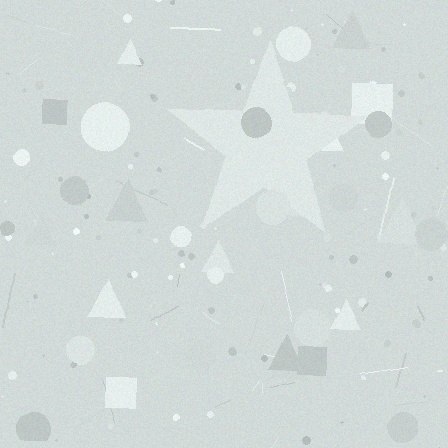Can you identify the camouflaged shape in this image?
The camouflaged shape is a star.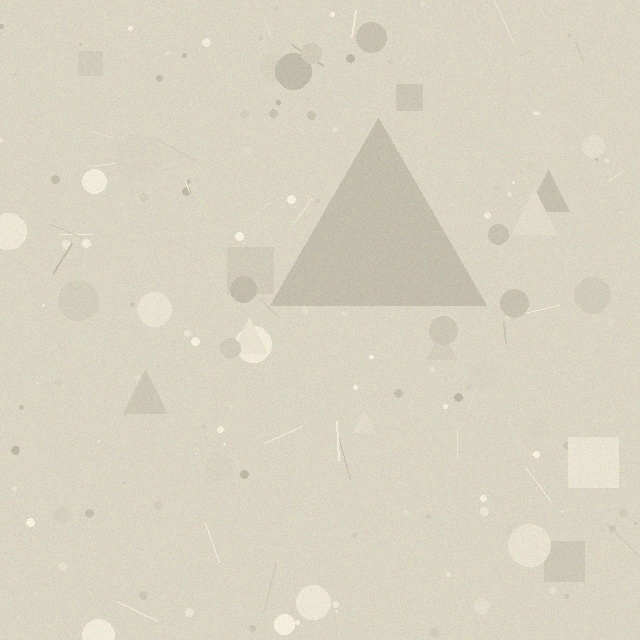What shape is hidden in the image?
A triangle is hidden in the image.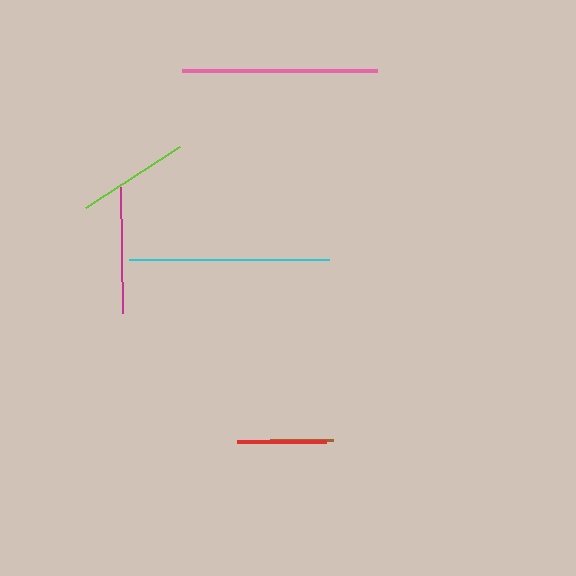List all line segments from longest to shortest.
From longest to shortest: cyan, pink, magenta, lime, red, brown.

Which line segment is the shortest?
The brown line is the shortest at approximately 63 pixels.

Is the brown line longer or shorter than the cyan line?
The cyan line is longer than the brown line.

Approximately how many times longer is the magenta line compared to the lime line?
The magenta line is approximately 1.1 times the length of the lime line.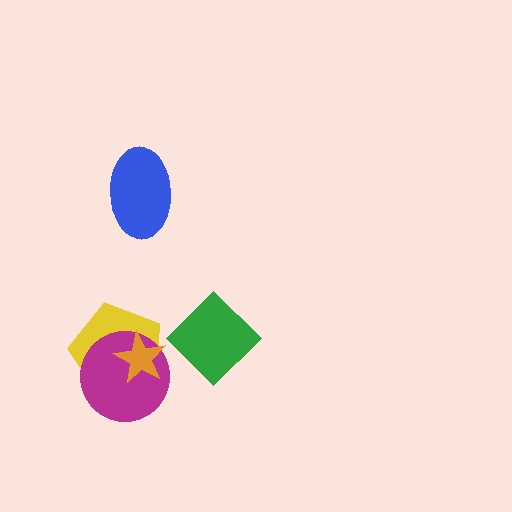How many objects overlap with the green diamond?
0 objects overlap with the green diamond.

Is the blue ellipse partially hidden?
No, no other shape covers it.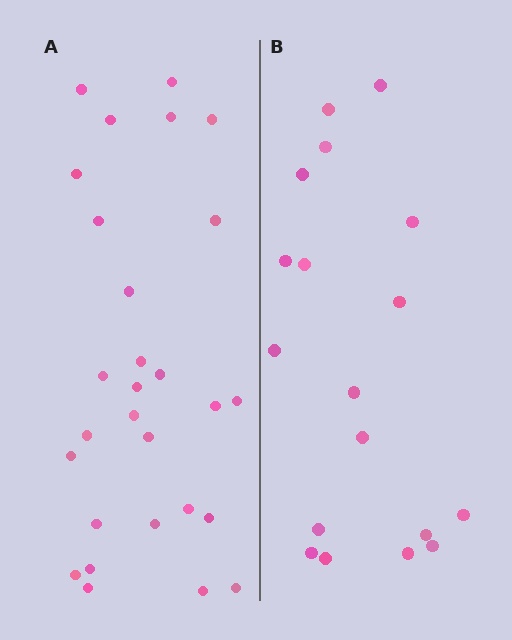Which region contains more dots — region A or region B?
Region A (the left region) has more dots.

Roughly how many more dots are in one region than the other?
Region A has roughly 10 or so more dots than region B.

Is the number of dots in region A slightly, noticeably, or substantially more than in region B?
Region A has substantially more. The ratio is roughly 1.6 to 1.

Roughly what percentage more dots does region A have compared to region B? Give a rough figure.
About 55% more.